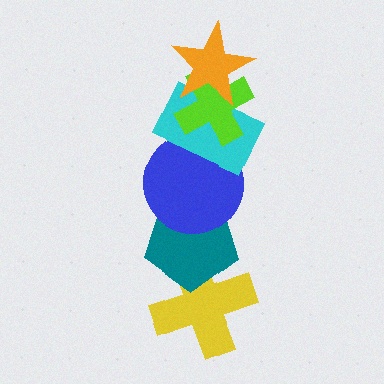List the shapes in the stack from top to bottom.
From top to bottom: the orange star, the lime cross, the cyan rectangle, the blue circle, the teal pentagon, the yellow cross.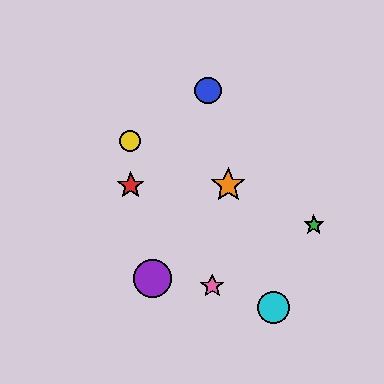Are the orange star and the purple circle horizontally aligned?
No, the orange star is at y≈185 and the purple circle is at y≈279.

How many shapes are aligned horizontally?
2 shapes (the red star, the orange star) are aligned horizontally.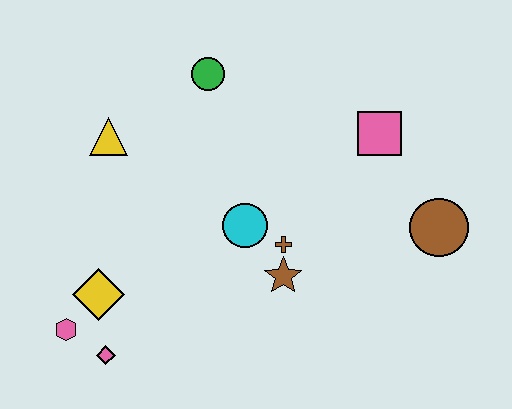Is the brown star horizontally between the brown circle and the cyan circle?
Yes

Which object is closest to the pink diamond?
The pink hexagon is closest to the pink diamond.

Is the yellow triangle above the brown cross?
Yes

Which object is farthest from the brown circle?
The pink hexagon is farthest from the brown circle.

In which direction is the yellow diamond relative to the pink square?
The yellow diamond is to the left of the pink square.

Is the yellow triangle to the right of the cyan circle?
No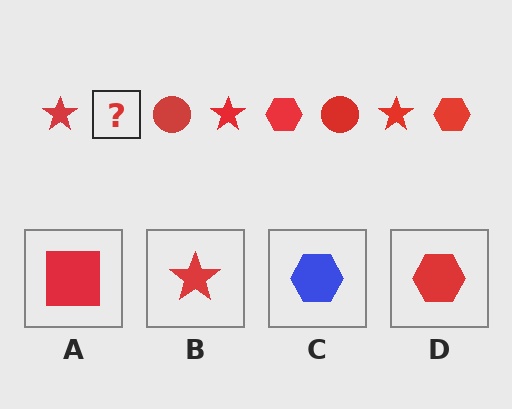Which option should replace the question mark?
Option D.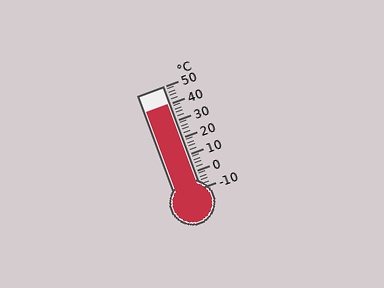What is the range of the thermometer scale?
The thermometer scale ranges from -10°C to 50°C.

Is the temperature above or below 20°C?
The temperature is above 20°C.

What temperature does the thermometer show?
The thermometer shows approximately 40°C.